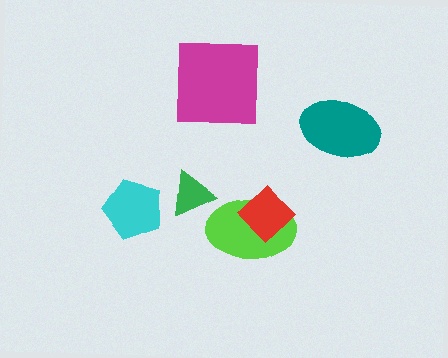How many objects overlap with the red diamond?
1 object overlaps with the red diamond.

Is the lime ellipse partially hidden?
Yes, it is partially covered by another shape.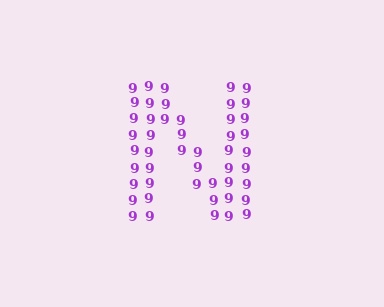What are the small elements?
The small elements are digit 9's.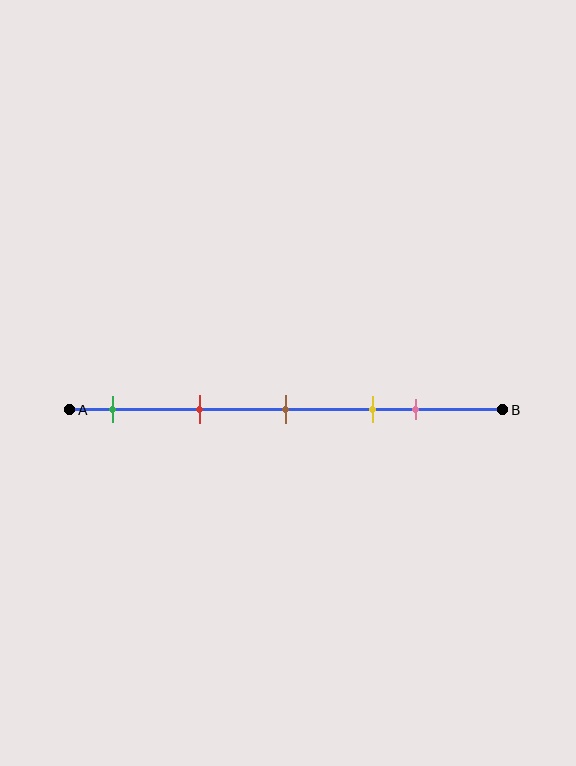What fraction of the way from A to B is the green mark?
The green mark is approximately 10% (0.1) of the way from A to B.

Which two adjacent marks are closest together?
The yellow and pink marks are the closest adjacent pair.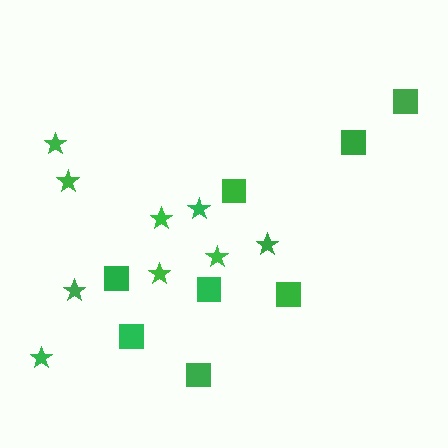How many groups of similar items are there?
There are 2 groups: one group of squares (8) and one group of stars (9).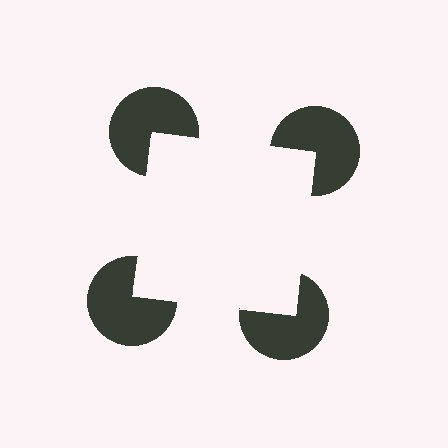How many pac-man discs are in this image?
There are 4 — one at each vertex of the illusory square.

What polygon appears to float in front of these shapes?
An illusory square — its edges are inferred from the aligned wedge cuts in the pac-man discs, not physically drawn.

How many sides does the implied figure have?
4 sides.